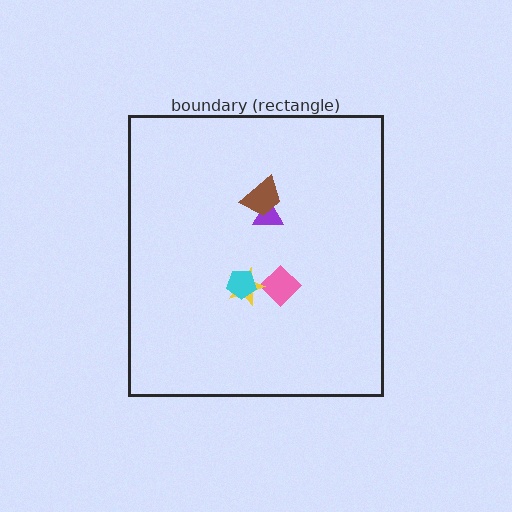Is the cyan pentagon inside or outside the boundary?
Inside.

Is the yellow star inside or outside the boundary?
Inside.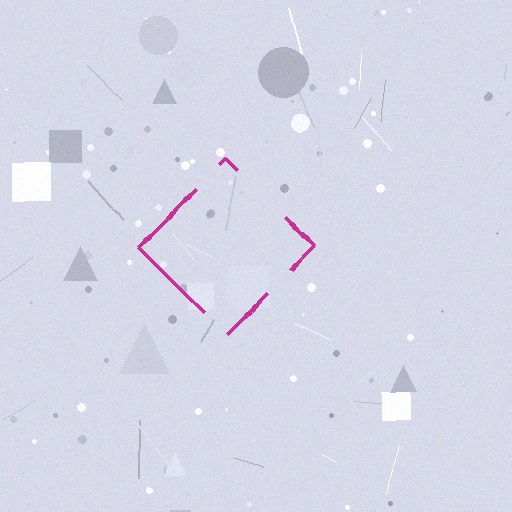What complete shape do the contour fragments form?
The contour fragments form a diamond.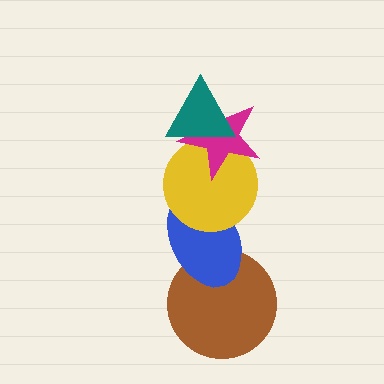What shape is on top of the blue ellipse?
The yellow circle is on top of the blue ellipse.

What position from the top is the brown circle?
The brown circle is 5th from the top.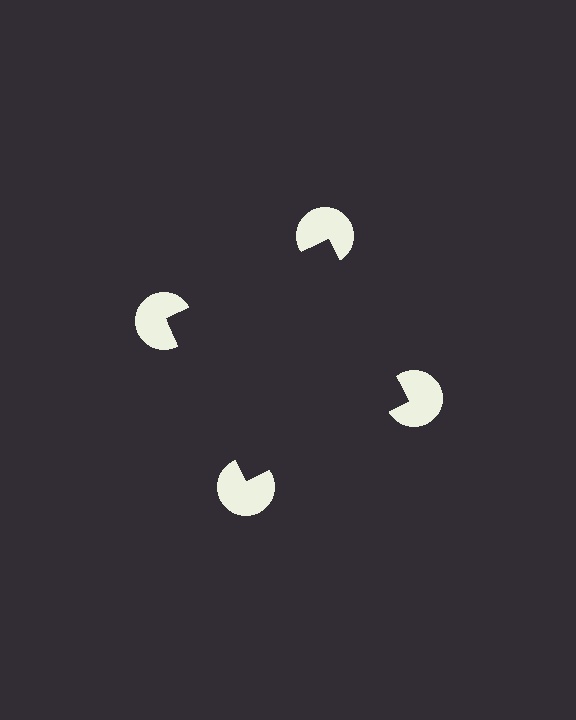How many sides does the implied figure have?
4 sides.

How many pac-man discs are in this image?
There are 4 — one at each vertex of the illusory square.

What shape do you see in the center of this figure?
An illusory square — its edges are inferred from the aligned wedge cuts in the pac-man discs, not physically drawn.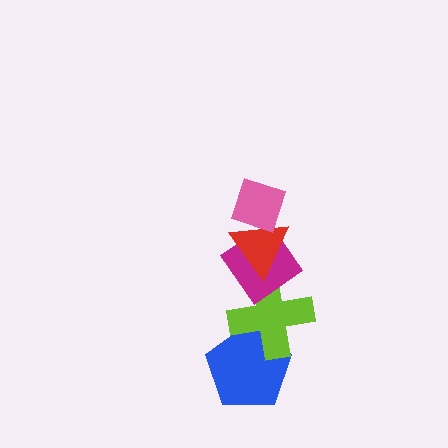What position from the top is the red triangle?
The red triangle is 2nd from the top.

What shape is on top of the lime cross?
The magenta diamond is on top of the lime cross.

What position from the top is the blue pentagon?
The blue pentagon is 5th from the top.